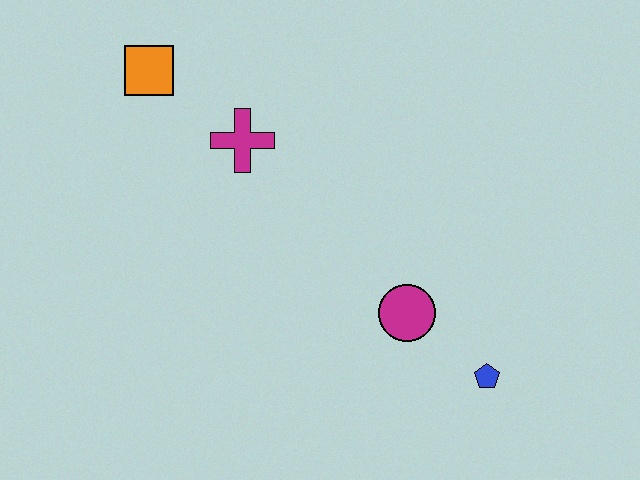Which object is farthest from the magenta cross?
The blue pentagon is farthest from the magenta cross.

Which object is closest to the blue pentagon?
The magenta circle is closest to the blue pentagon.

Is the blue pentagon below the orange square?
Yes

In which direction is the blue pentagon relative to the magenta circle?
The blue pentagon is to the right of the magenta circle.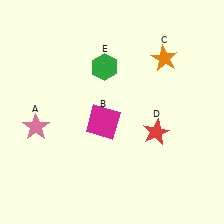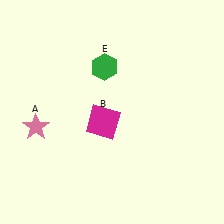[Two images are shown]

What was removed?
The red star (D), the orange star (C) were removed in Image 2.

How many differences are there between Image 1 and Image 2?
There are 2 differences between the two images.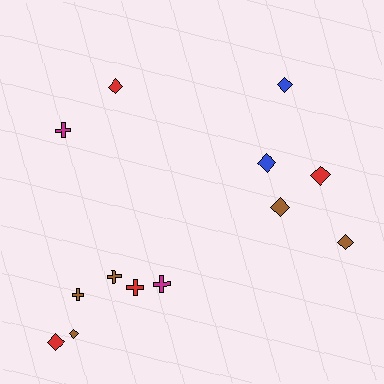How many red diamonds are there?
There are 3 red diamonds.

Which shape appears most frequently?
Diamond, with 8 objects.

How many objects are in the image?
There are 13 objects.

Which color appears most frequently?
Brown, with 5 objects.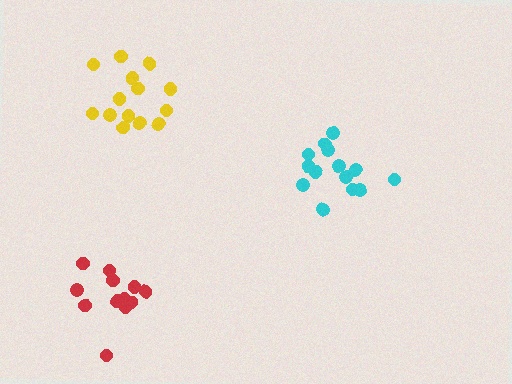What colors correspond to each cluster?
The clusters are colored: cyan, yellow, red.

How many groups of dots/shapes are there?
There are 3 groups.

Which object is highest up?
The yellow cluster is topmost.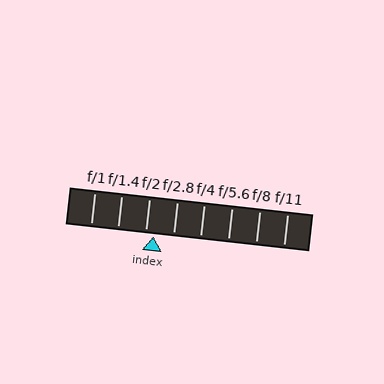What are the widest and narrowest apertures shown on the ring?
The widest aperture shown is f/1 and the narrowest is f/11.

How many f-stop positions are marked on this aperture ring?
There are 8 f-stop positions marked.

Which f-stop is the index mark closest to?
The index mark is closest to f/2.